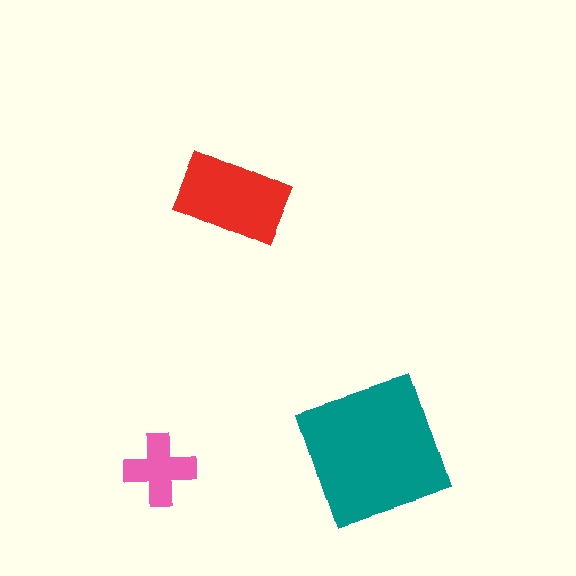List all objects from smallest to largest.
The pink cross, the red rectangle, the teal square.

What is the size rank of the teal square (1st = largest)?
1st.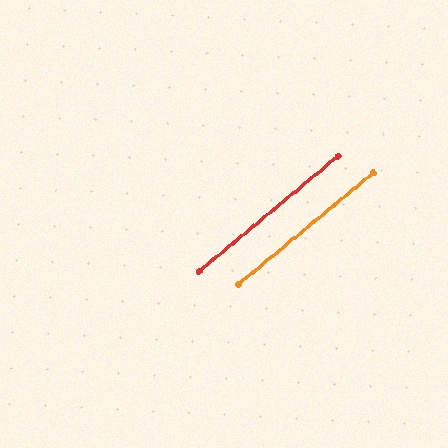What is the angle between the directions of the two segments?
Approximately 0 degrees.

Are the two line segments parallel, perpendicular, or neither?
Parallel — their directions differ by only 0.4°.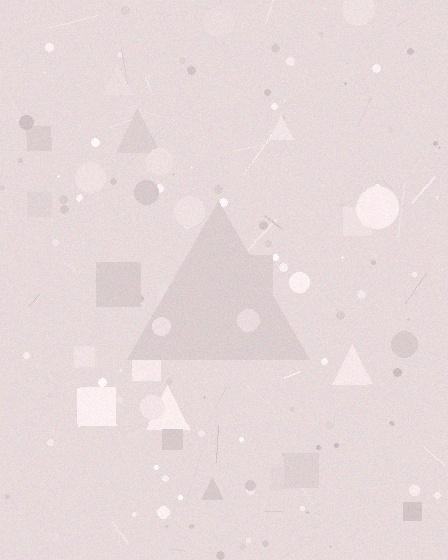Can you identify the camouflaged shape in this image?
The camouflaged shape is a triangle.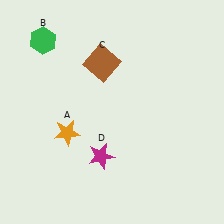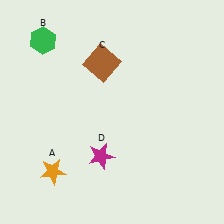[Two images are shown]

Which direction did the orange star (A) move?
The orange star (A) moved down.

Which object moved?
The orange star (A) moved down.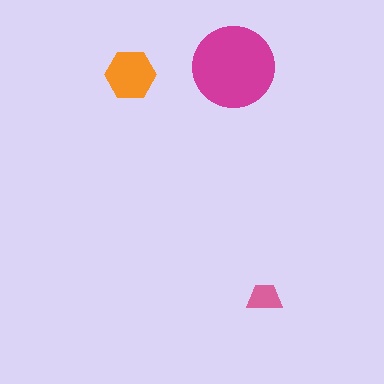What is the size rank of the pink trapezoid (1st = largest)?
3rd.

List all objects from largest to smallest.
The magenta circle, the orange hexagon, the pink trapezoid.